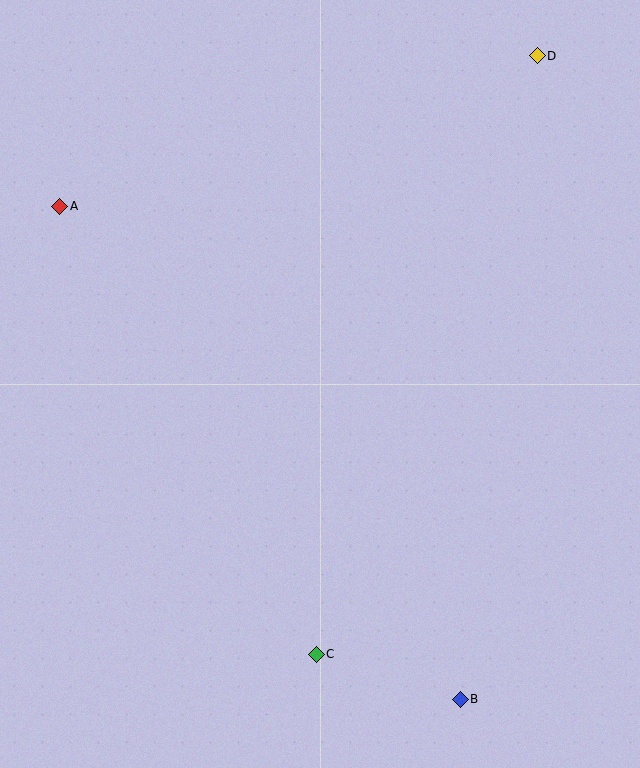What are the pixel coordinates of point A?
Point A is at (60, 206).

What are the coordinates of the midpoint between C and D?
The midpoint between C and D is at (427, 355).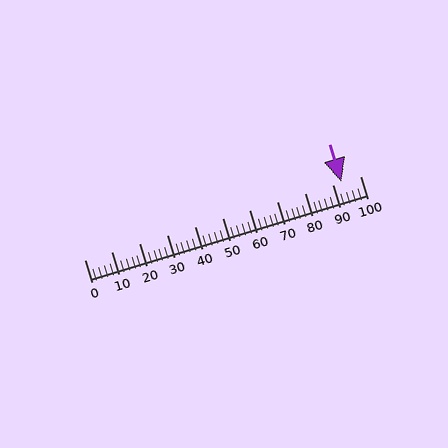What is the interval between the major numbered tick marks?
The major tick marks are spaced 10 units apart.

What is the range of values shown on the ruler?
The ruler shows values from 0 to 100.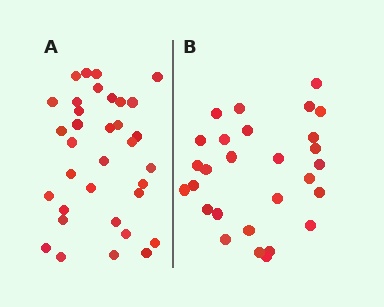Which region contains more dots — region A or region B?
Region A (the left region) has more dots.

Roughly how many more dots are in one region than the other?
Region A has about 6 more dots than region B.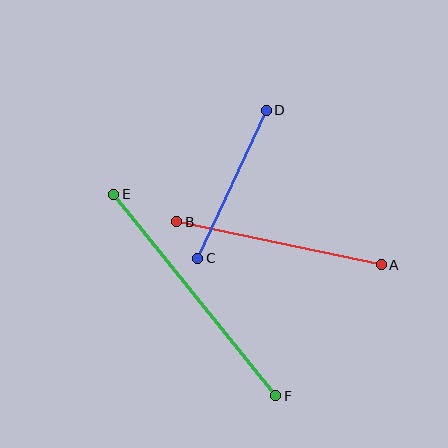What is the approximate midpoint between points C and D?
The midpoint is at approximately (232, 184) pixels.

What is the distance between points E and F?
The distance is approximately 259 pixels.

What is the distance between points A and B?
The distance is approximately 209 pixels.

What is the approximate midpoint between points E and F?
The midpoint is at approximately (195, 295) pixels.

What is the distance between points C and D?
The distance is approximately 163 pixels.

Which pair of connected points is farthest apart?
Points E and F are farthest apart.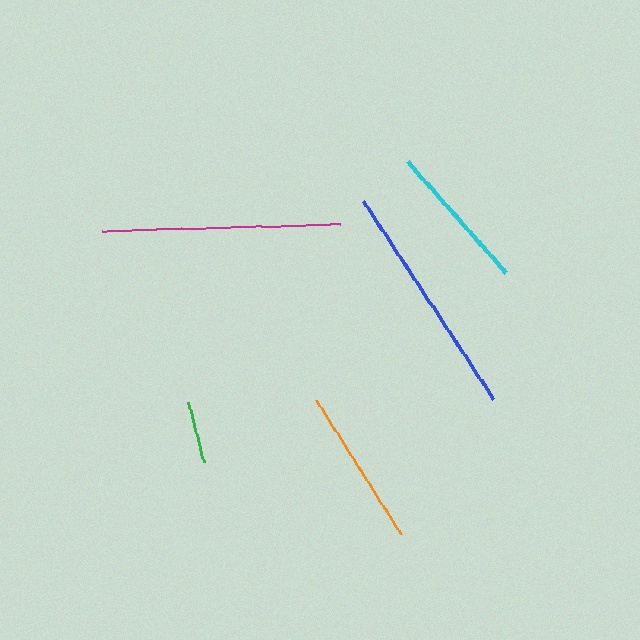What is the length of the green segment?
The green segment is approximately 61 pixels long.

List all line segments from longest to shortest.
From longest to shortest: magenta, blue, orange, cyan, green.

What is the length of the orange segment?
The orange segment is approximately 159 pixels long.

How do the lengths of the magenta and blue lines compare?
The magenta and blue lines are approximately the same length.